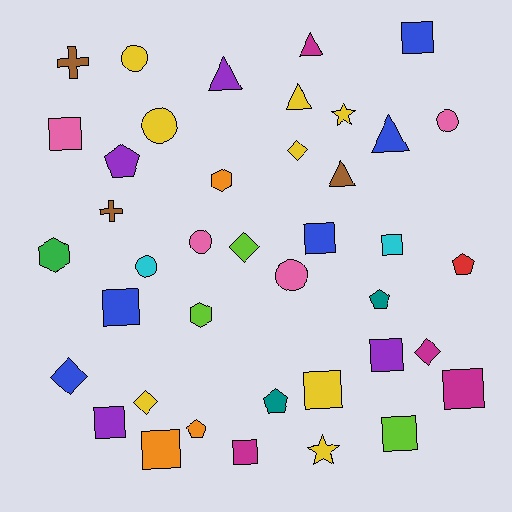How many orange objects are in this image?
There are 3 orange objects.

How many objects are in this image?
There are 40 objects.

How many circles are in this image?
There are 6 circles.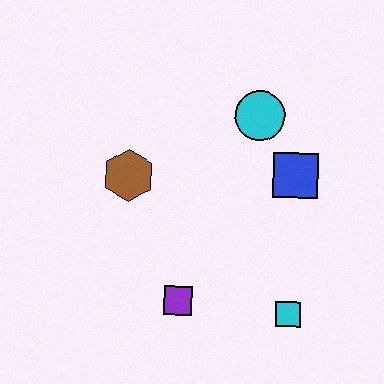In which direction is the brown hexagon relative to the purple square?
The brown hexagon is above the purple square.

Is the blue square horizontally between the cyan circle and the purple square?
No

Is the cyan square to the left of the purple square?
No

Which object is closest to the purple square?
The cyan square is closest to the purple square.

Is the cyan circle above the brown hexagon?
Yes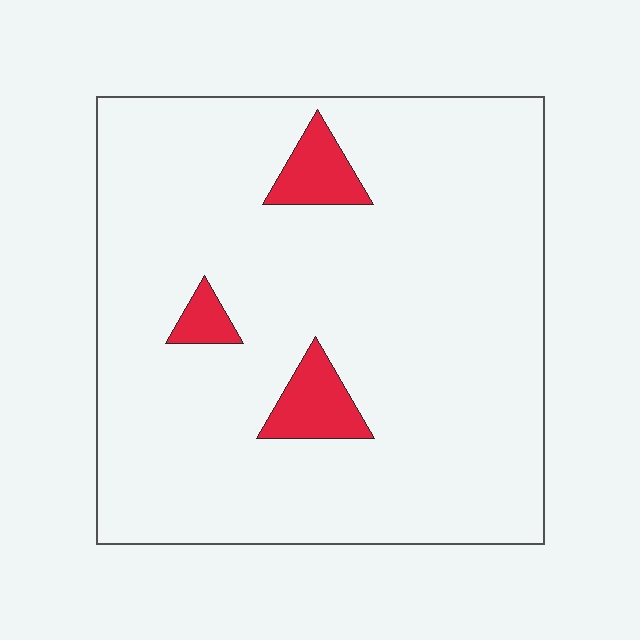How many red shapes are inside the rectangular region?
3.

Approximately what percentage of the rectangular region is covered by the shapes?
Approximately 5%.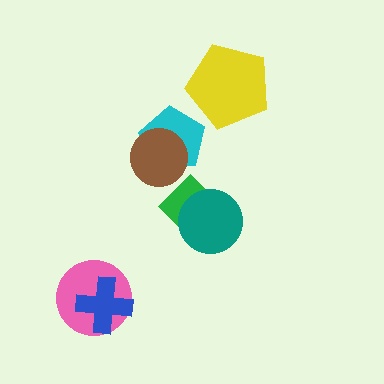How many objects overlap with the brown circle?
1 object overlaps with the brown circle.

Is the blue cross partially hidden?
No, no other shape covers it.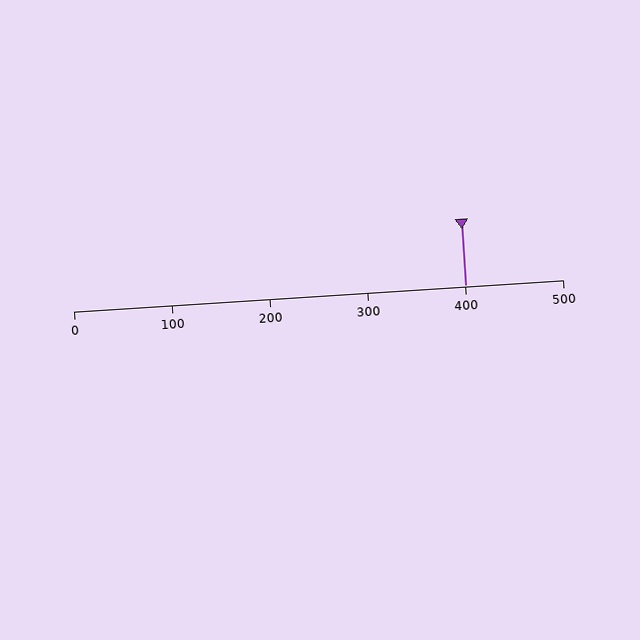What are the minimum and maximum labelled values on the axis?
The axis runs from 0 to 500.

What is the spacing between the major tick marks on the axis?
The major ticks are spaced 100 apart.